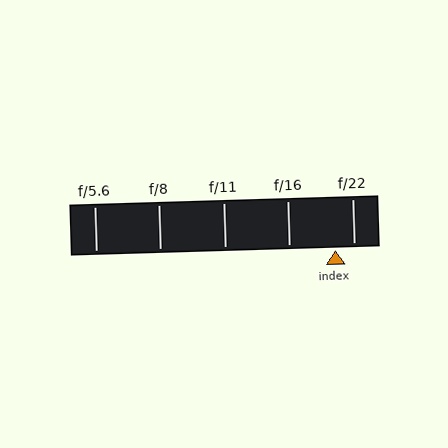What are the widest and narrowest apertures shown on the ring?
The widest aperture shown is f/5.6 and the narrowest is f/22.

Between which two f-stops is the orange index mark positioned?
The index mark is between f/16 and f/22.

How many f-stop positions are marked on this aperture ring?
There are 5 f-stop positions marked.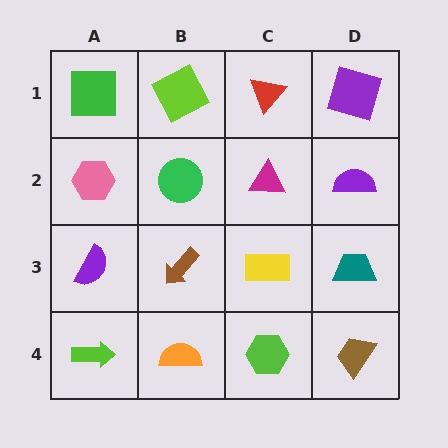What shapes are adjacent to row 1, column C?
A magenta triangle (row 2, column C), a lime square (row 1, column B), a purple square (row 1, column D).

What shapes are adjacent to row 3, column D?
A purple semicircle (row 2, column D), a brown trapezoid (row 4, column D), a yellow rectangle (row 3, column C).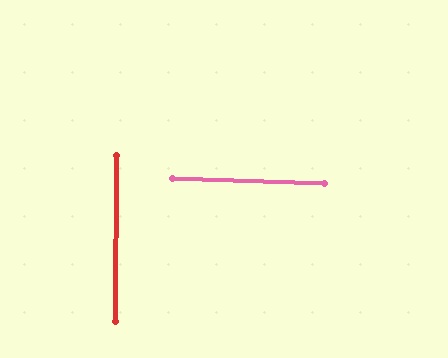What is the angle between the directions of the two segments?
Approximately 89 degrees.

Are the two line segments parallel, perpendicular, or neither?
Perpendicular — they meet at approximately 89°.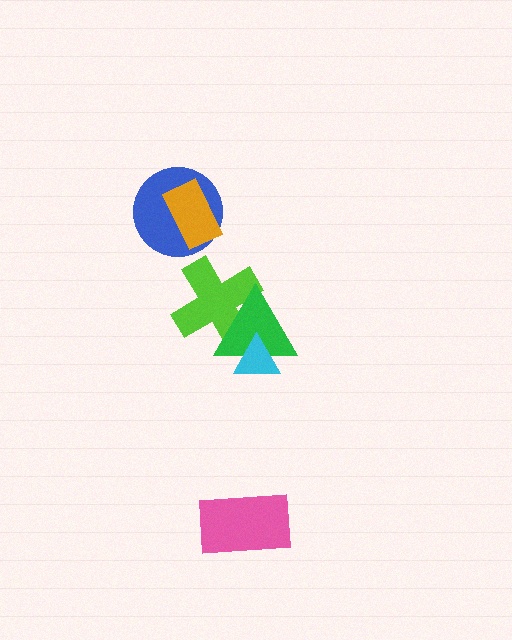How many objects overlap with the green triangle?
2 objects overlap with the green triangle.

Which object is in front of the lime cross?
The green triangle is in front of the lime cross.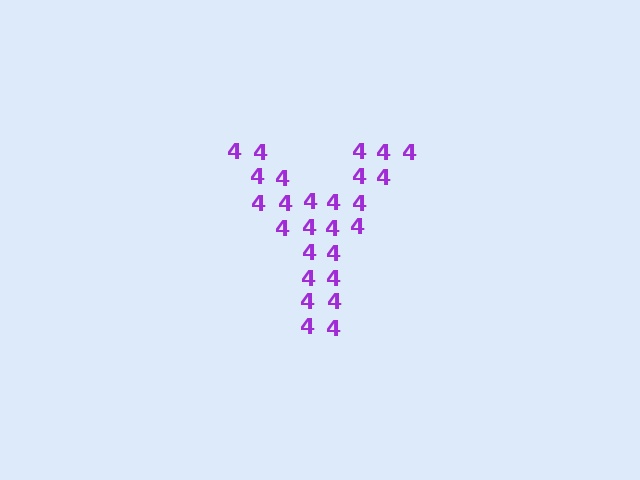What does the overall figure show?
The overall figure shows the letter Y.